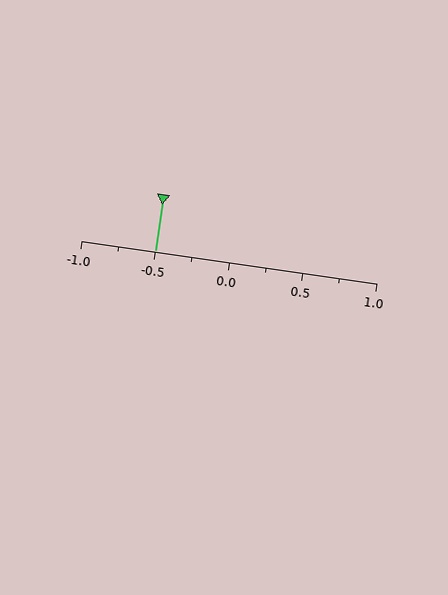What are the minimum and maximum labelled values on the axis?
The axis runs from -1.0 to 1.0.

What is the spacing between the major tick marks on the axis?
The major ticks are spaced 0.5 apart.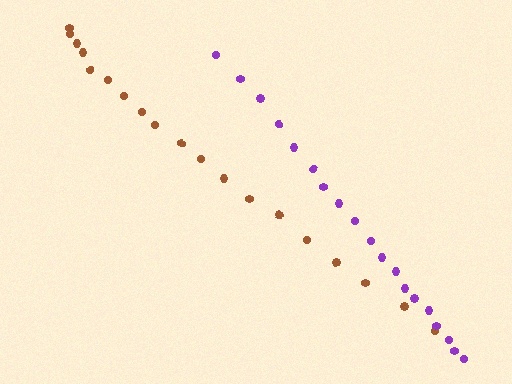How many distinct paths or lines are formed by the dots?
There are 2 distinct paths.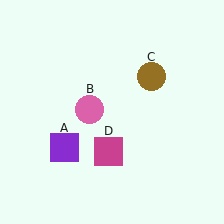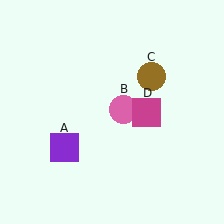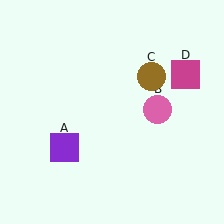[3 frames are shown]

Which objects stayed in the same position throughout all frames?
Purple square (object A) and brown circle (object C) remained stationary.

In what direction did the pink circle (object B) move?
The pink circle (object B) moved right.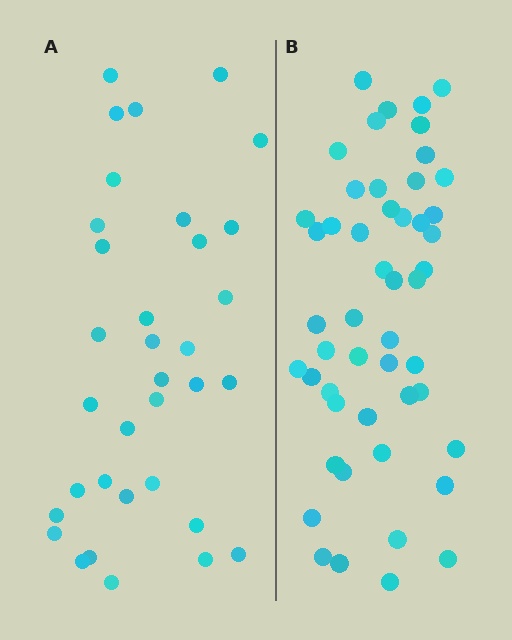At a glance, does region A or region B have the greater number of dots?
Region B (the right region) has more dots.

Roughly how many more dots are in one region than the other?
Region B has approximately 15 more dots than region A.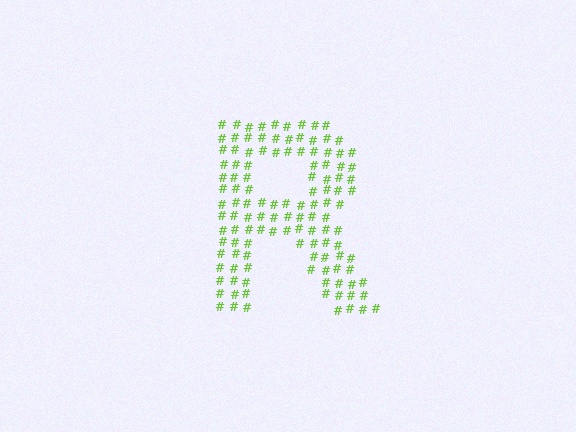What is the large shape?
The large shape is the letter R.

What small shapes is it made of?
It is made of small hash symbols.